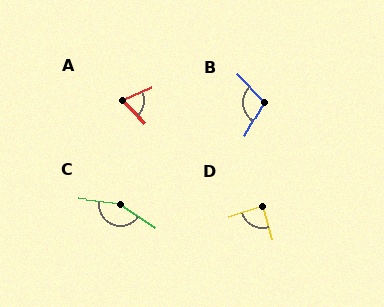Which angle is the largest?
C, at approximately 153 degrees.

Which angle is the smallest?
A, at approximately 68 degrees.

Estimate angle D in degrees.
Approximately 88 degrees.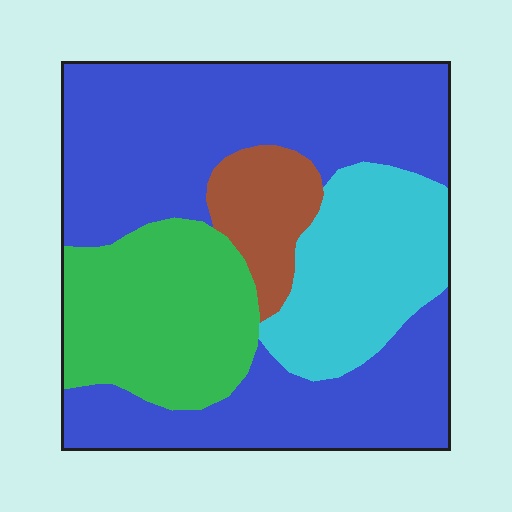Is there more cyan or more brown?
Cyan.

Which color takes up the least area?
Brown, at roughly 10%.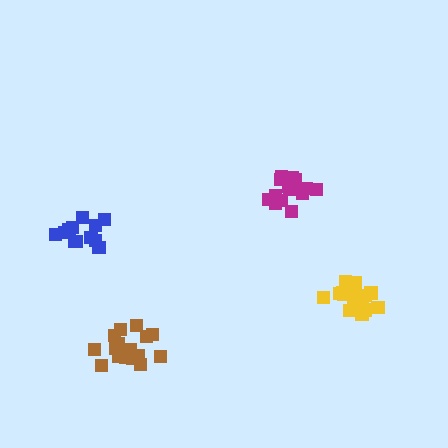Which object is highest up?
The magenta cluster is topmost.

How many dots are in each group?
Group 1: 17 dots, Group 2: 12 dots, Group 3: 17 dots, Group 4: 17 dots (63 total).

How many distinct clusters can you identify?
There are 4 distinct clusters.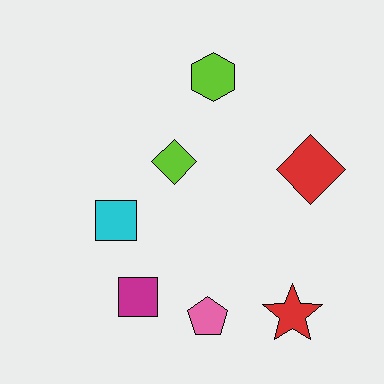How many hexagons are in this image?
There is 1 hexagon.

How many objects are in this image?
There are 7 objects.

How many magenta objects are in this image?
There is 1 magenta object.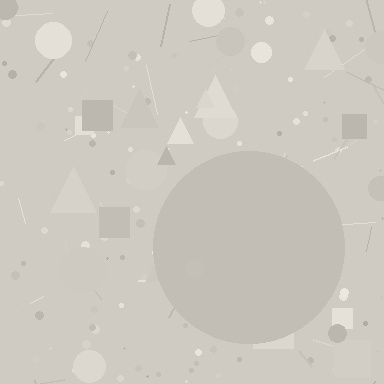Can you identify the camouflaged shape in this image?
The camouflaged shape is a circle.